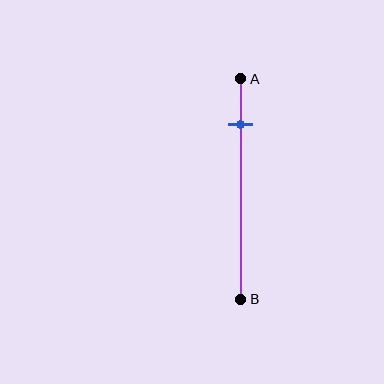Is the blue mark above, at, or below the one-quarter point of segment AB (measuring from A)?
The blue mark is above the one-quarter point of segment AB.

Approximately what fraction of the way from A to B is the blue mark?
The blue mark is approximately 20% of the way from A to B.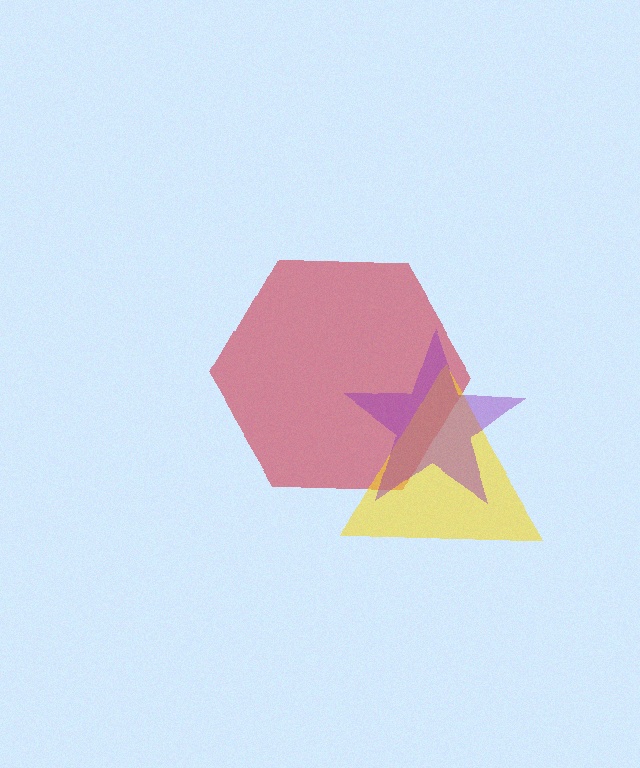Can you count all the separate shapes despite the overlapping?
Yes, there are 3 separate shapes.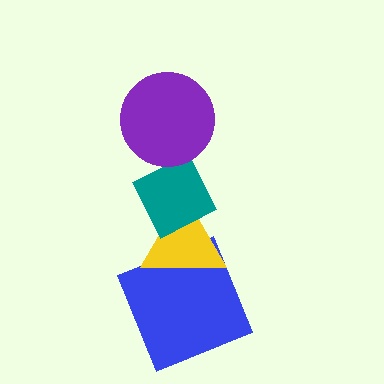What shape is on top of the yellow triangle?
The teal diamond is on top of the yellow triangle.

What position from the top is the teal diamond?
The teal diamond is 2nd from the top.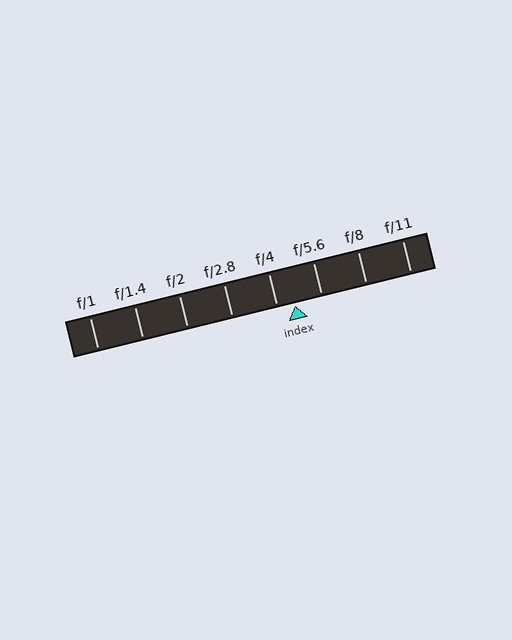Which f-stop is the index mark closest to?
The index mark is closest to f/4.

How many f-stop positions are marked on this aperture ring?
There are 8 f-stop positions marked.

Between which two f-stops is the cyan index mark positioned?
The index mark is between f/4 and f/5.6.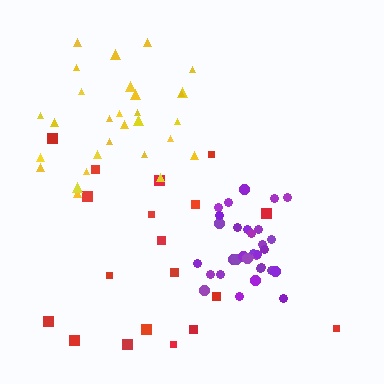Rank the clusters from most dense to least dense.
purple, yellow, red.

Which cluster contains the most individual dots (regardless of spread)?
Purple (32).